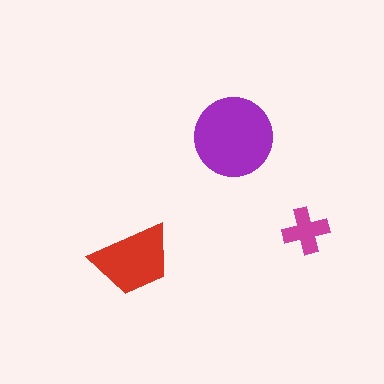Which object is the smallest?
The magenta cross.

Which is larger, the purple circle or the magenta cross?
The purple circle.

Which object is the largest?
The purple circle.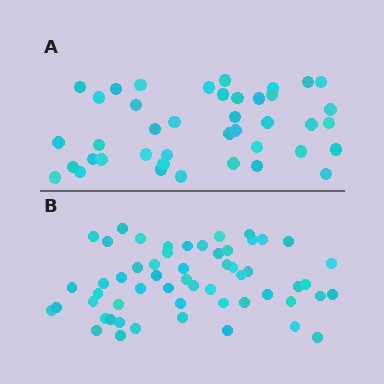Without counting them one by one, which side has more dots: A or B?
Region B (the bottom region) has more dots.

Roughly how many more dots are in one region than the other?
Region B has approximately 15 more dots than region A.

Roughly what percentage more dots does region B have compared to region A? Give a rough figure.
About 35% more.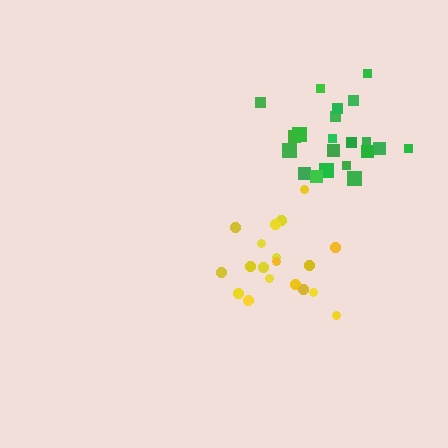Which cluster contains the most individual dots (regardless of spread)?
Green (21).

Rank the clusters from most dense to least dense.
green, yellow.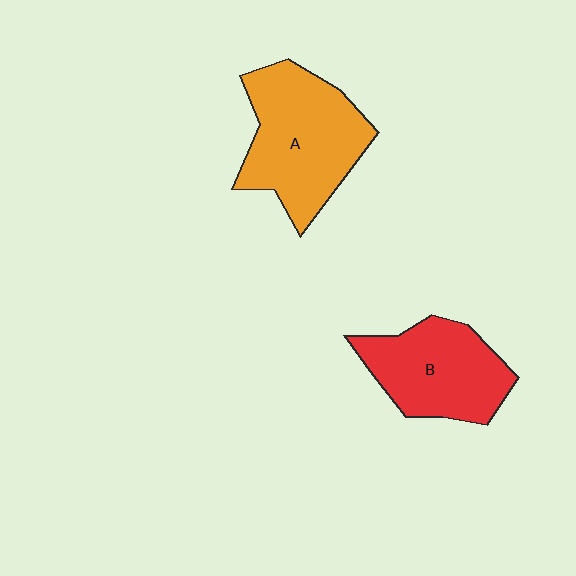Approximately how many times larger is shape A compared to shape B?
Approximately 1.2 times.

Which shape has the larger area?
Shape A (orange).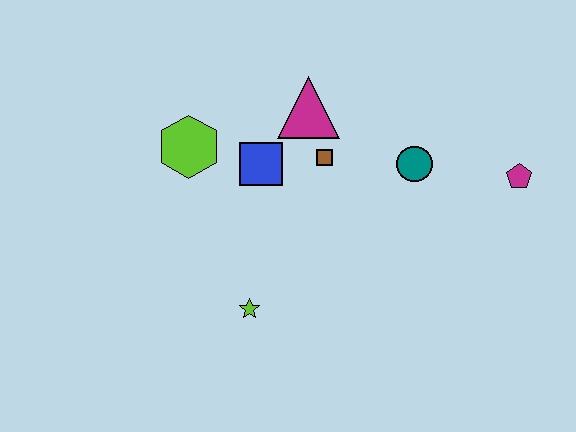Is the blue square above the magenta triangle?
No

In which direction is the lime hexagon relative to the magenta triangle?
The lime hexagon is to the left of the magenta triangle.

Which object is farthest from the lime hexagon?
The magenta pentagon is farthest from the lime hexagon.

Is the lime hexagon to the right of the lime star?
No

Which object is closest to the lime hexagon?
The blue square is closest to the lime hexagon.